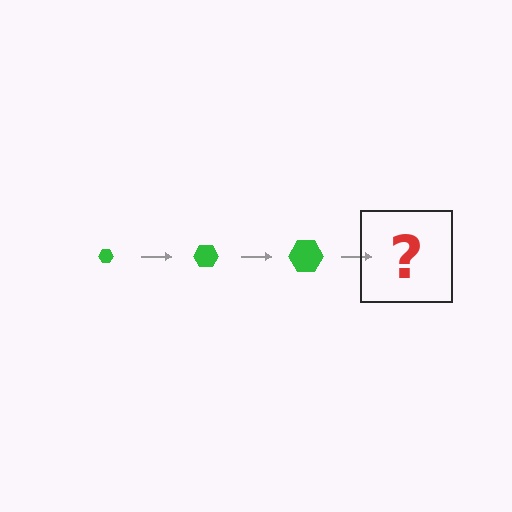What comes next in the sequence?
The next element should be a green hexagon, larger than the previous one.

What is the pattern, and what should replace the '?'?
The pattern is that the hexagon gets progressively larger each step. The '?' should be a green hexagon, larger than the previous one.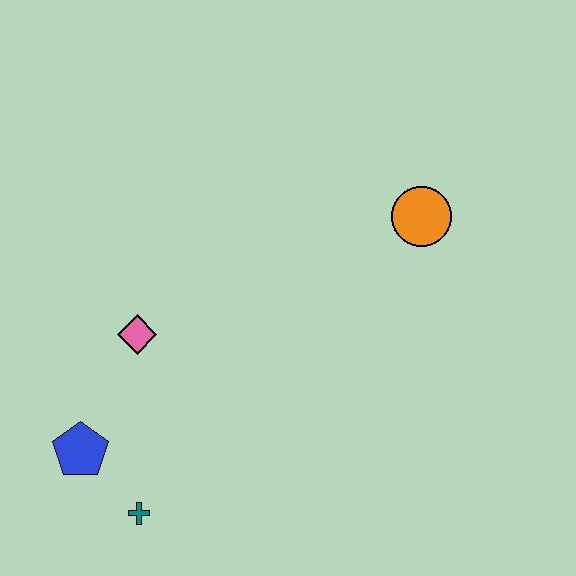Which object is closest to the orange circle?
The pink diamond is closest to the orange circle.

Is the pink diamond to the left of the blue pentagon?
No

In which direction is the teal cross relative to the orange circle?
The teal cross is below the orange circle.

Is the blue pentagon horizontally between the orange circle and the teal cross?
No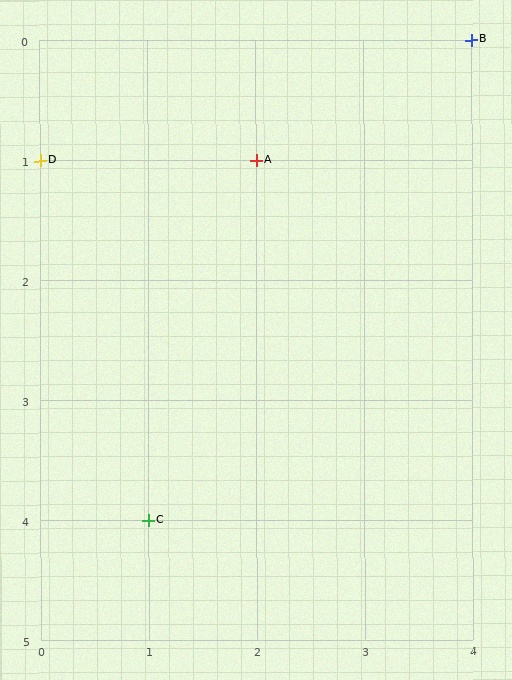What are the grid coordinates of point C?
Point C is at grid coordinates (1, 4).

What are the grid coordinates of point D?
Point D is at grid coordinates (0, 1).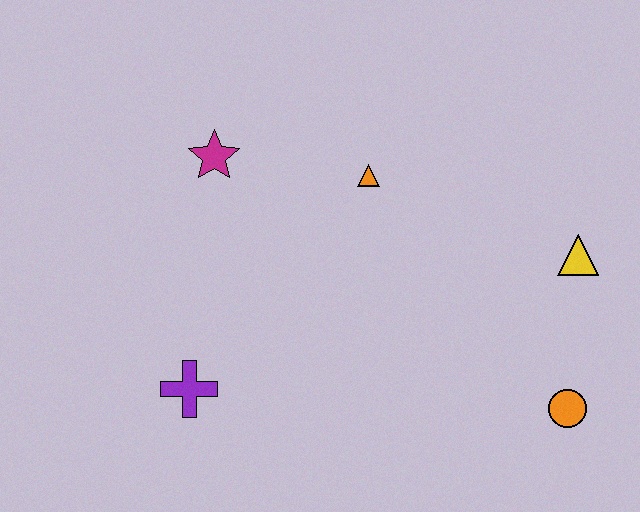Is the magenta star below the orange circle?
No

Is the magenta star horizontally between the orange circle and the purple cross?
Yes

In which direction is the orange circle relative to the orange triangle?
The orange circle is below the orange triangle.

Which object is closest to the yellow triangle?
The orange circle is closest to the yellow triangle.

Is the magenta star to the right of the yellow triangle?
No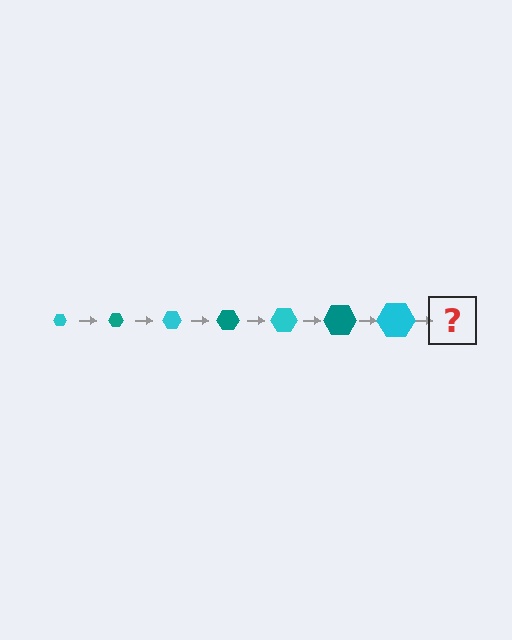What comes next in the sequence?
The next element should be a teal hexagon, larger than the previous one.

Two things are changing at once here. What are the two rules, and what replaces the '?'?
The two rules are that the hexagon grows larger each step and the color cycles through cyan and teal. The '?' should be a teal hexagon, larger than the previous one.